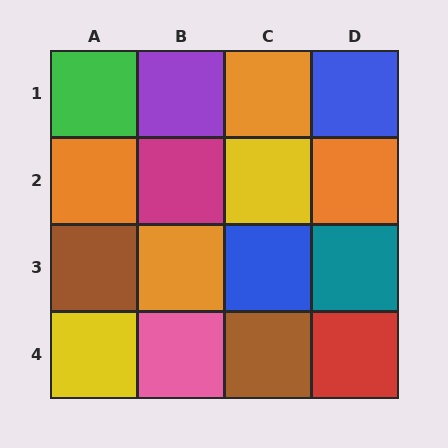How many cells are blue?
2 cells are blue.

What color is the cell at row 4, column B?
Pink.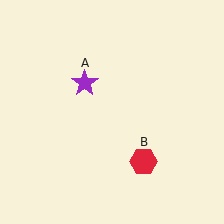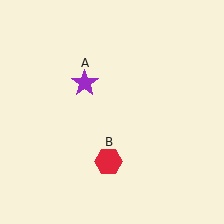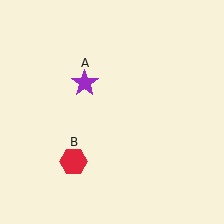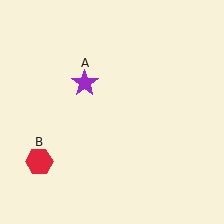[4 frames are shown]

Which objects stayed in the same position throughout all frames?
Purple star (object A) remained stationary.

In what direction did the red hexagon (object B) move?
The red hexagon (object B) moved left.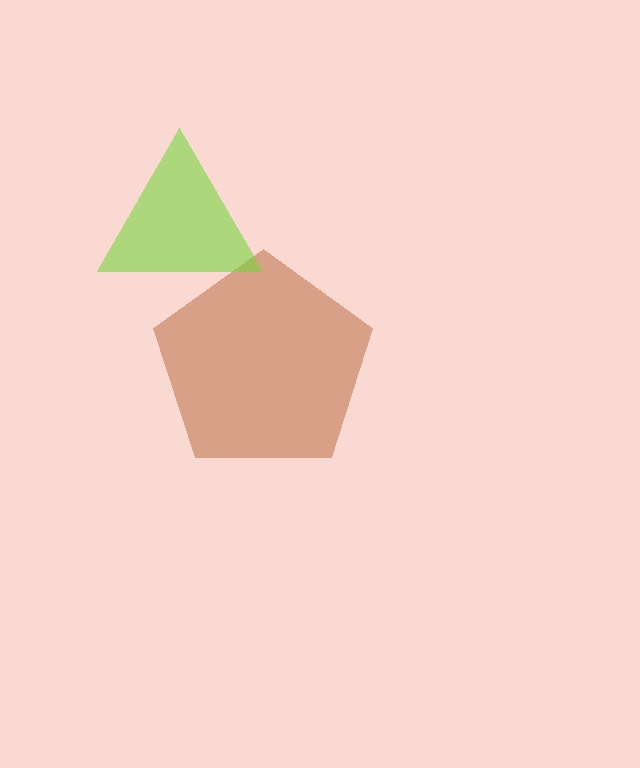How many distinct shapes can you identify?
There are 2 distinct shapes: a brown pentagon, a lime triangle.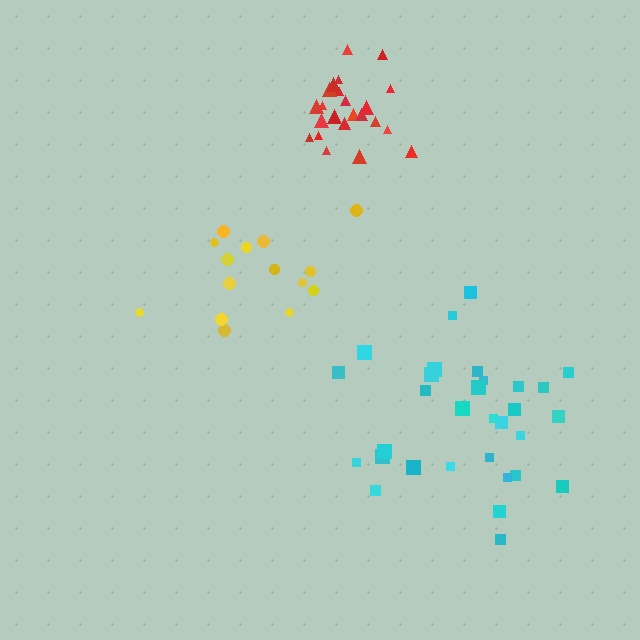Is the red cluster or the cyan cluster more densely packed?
Red.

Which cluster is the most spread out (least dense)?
Cyan.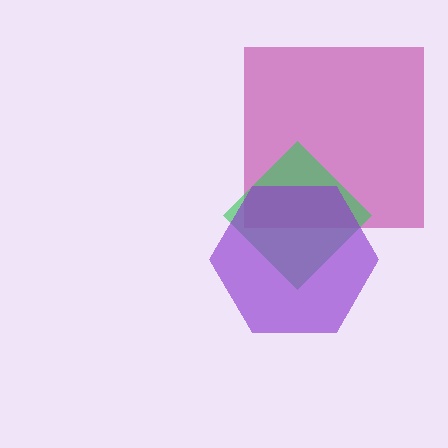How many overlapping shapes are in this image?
There are 3 overlapping shapes in the image.